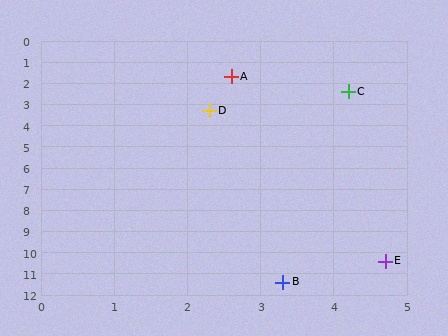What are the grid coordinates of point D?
Point D is at approximately (2.3, 3.3).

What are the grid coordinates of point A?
Point A is at approximately (2.6, 1.7).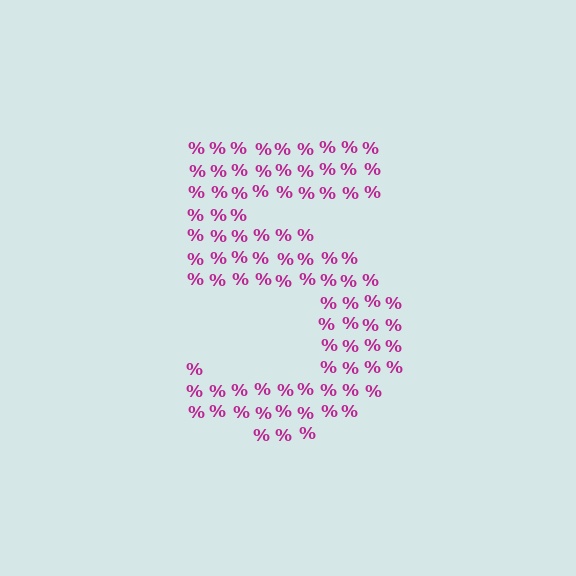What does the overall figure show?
The overall figure shows the digit 5.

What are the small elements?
The small elements are percent signs.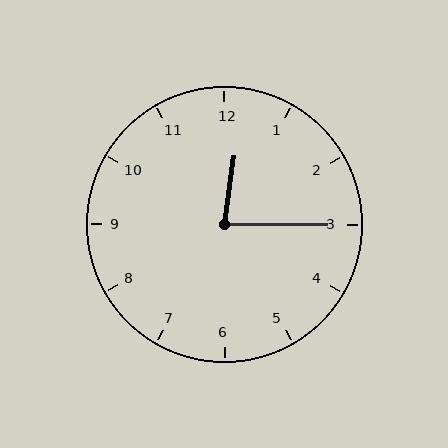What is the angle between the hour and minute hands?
Approximately 82 degrees.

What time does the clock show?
12:15.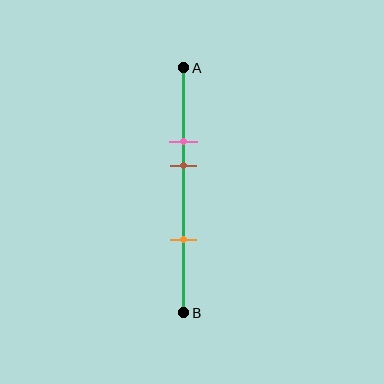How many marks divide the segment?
There are 3 marks dividing the segment.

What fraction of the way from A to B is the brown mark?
The brown mark is approximately 40% (0.4) of the way from A to B.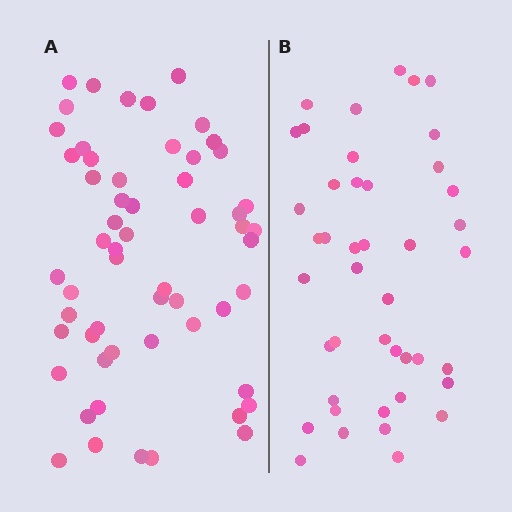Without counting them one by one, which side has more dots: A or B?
Region A (the left region) has more dots.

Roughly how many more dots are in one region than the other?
Region A has approximately 15 more dots than region B.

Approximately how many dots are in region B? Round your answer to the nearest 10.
About 40 dots. (The exact count is 43, which rounds to 40.)